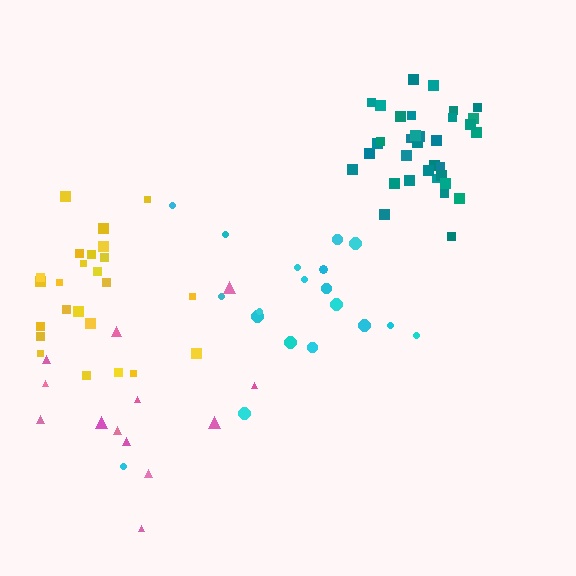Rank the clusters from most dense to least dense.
teal, yellow, pink, cyan.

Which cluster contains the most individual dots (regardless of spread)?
Teal (34).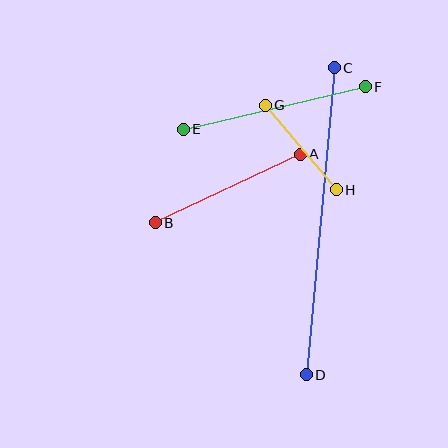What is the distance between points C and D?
The distance is approximately 308 pixels.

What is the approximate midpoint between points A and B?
The midpoint is at approximately (228, 188) pixels.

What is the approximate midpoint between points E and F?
The midpoint is at approximately (274, 108) pixels.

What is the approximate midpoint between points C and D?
The midpoint is at approximately (320, 221) pixels.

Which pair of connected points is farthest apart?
Points C and D are farthest apart.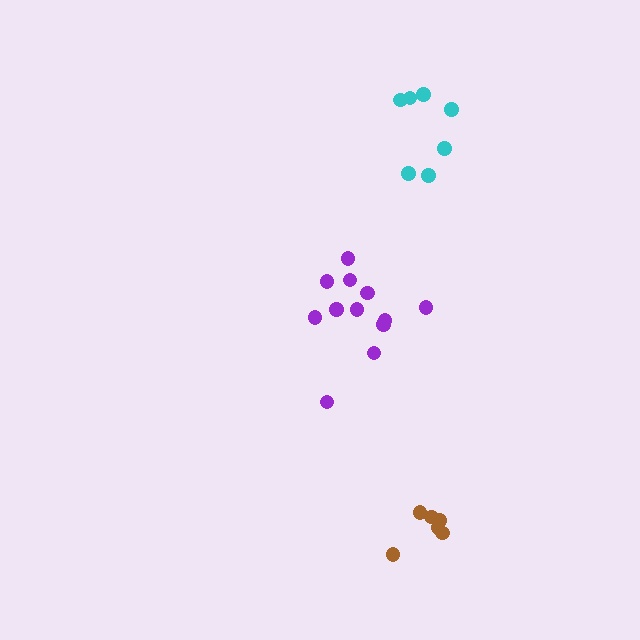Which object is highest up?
The cyan cluster is topmost.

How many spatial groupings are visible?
There are 3 spatial groupings.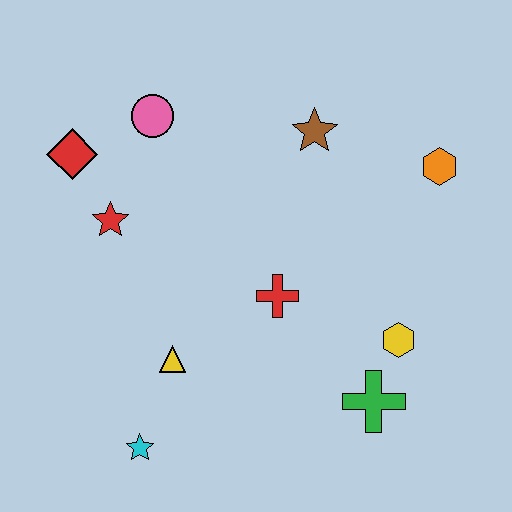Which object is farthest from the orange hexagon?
The cyan star is farthest from the orange hexagon.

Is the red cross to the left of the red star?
No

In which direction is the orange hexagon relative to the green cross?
The orange hexagon is above the green cross.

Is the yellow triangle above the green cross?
Yes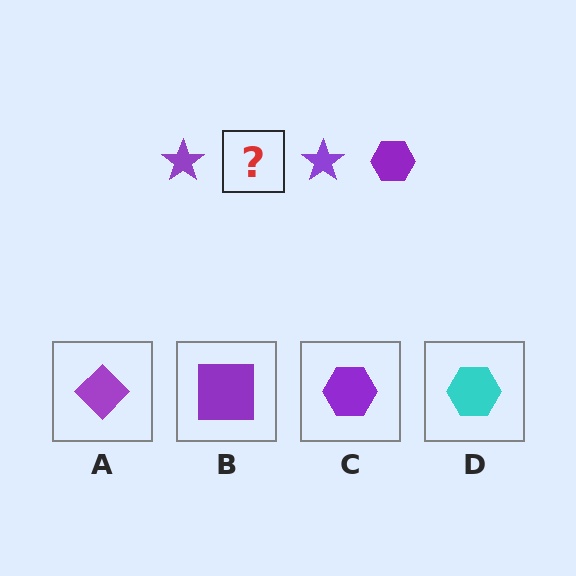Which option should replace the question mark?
Option C.